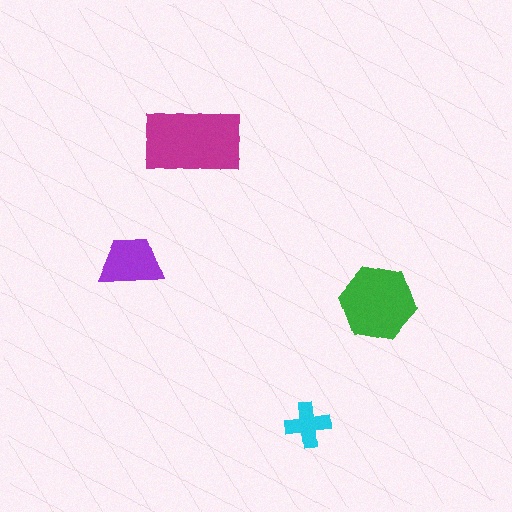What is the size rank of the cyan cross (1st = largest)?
4th.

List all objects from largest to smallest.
The magenta rectangle, the green hexagon, the purple trapezoid, the cyan cross.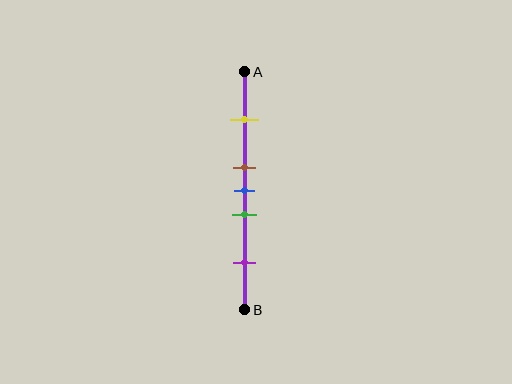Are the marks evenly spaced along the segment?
No, the marks are not evenly spaced.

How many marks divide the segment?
There are 5 marks dividing the segment.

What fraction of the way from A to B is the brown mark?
The brown mark is approximately 40% (0.4) of the way from A to B.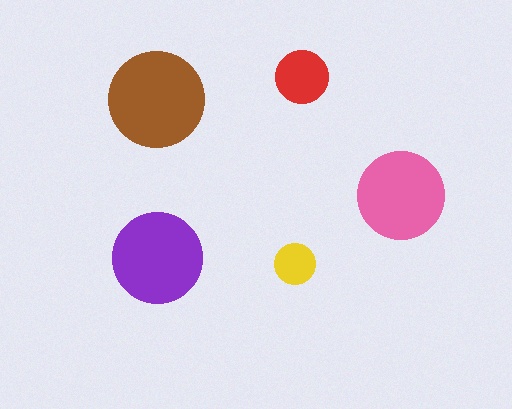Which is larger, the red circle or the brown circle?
The brown one.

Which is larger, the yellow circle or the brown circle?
The brown one.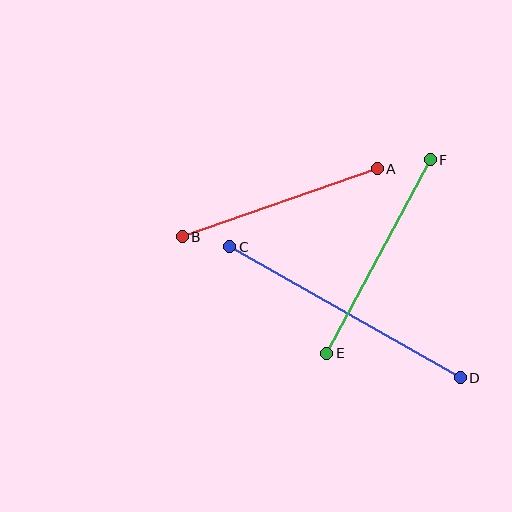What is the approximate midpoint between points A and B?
The midpoint is at approximately (280, 203) pixels.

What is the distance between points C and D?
The distance is approximately 265 pixels.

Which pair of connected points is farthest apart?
Points C and D are farthest apart.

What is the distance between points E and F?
The distance is approximately 219 pixels.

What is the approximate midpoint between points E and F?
The midpoint is at approximately (378, 257) pixels.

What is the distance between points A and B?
The distance is approximately 206 pixels.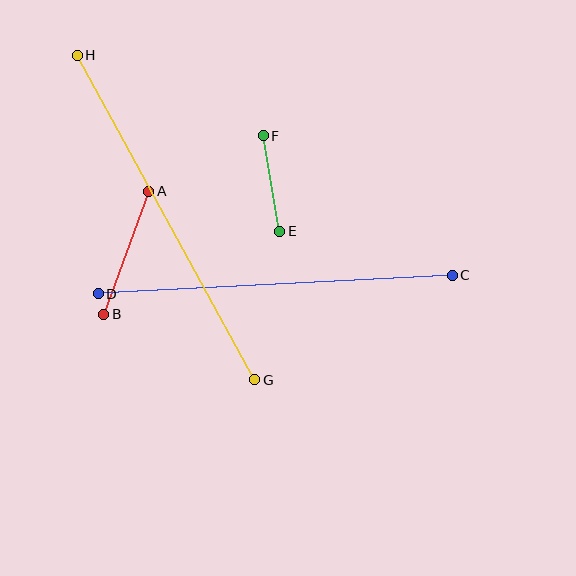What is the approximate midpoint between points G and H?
The midpoint is at approximately (166, 218) pixels.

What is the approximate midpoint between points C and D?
The midpoint is at approximately (275, 284) pixels.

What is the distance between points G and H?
The distance is approximately 370 pixels.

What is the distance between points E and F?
The distance is approximately 97 pixels.